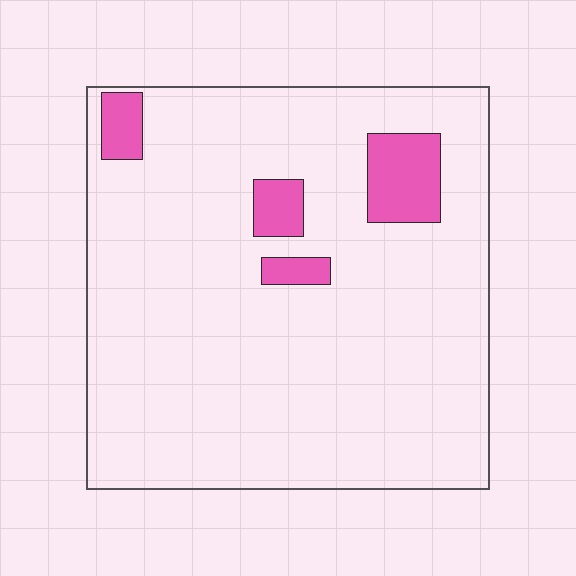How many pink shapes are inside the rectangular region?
4.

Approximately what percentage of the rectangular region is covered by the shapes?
Approximately 10%.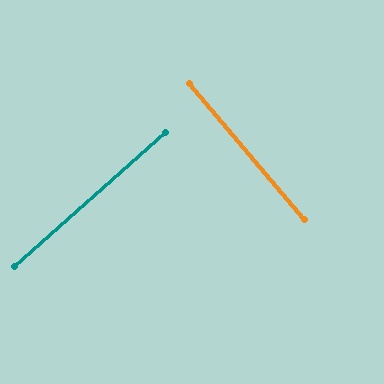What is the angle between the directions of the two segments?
Approximately 89 degrees.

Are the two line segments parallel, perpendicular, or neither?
Perpendicular — they meet at approximately 89°.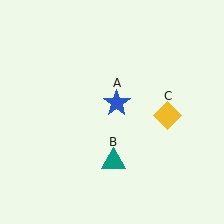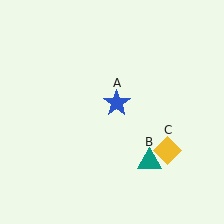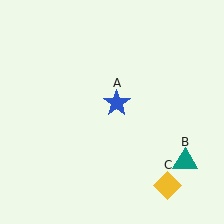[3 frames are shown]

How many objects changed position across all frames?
2 objects changed position: teal triangle (object B), yellow diamond (object C).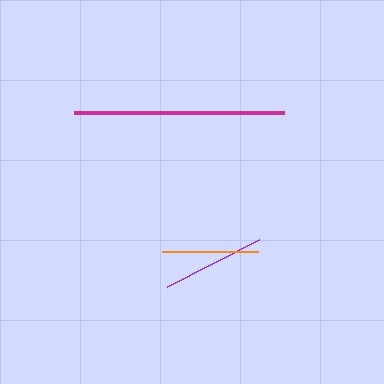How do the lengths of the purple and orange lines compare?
The purple and orange lines are approximately the same length.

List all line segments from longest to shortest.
From longest to shortest: magenta, purple, orange.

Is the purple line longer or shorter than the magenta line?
The magenta line is longer than the purple line.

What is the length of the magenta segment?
The magenta segment is approximately 210 pixels long.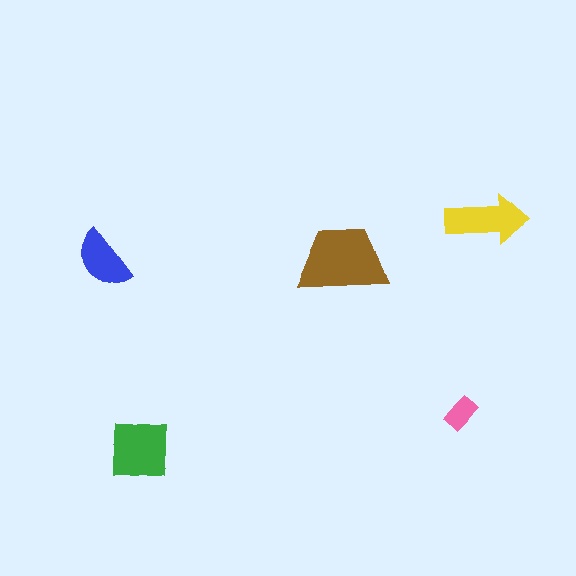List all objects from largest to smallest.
The brown trapezoid, the green square, the yellow arrow, the blue semicircle, the pink rectangle.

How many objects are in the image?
There are 5 objects in the image.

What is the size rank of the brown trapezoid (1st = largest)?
1st.